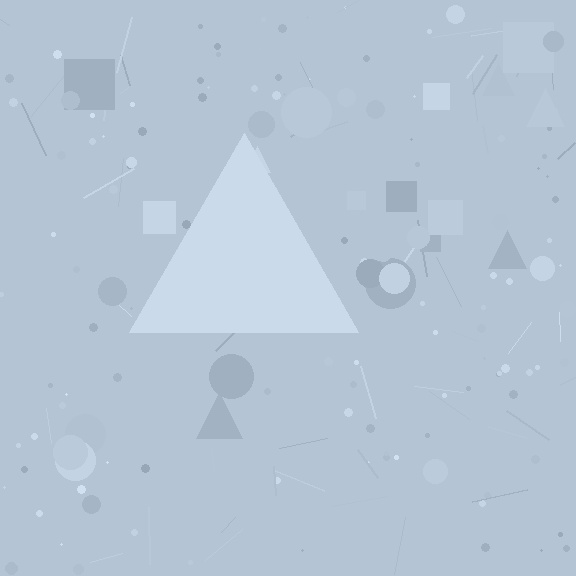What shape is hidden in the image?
A triangle is hidden in the image.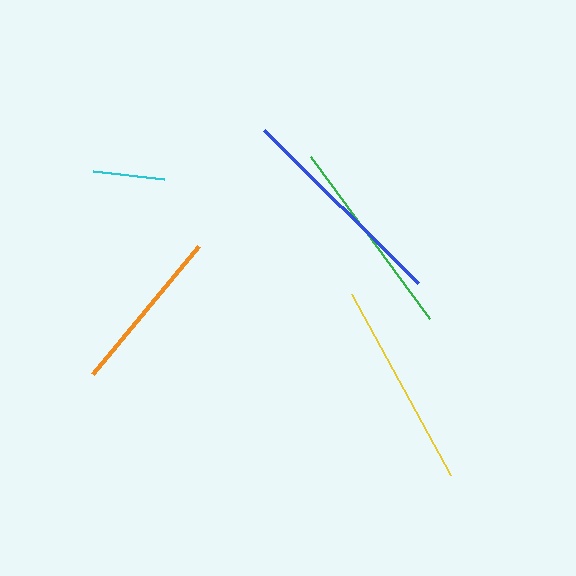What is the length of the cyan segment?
The cyan segment is approximately 72 pixels long.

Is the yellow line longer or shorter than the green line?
The yellow line is longer than the green line.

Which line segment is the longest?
The blue line is the longest at approximately 218 pixels.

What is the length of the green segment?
The green segment is approximately 202 pixels long.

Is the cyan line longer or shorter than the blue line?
The blue line is longer than the cyan line.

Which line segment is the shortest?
The cyan line is the shortest at approximately 72 pixels.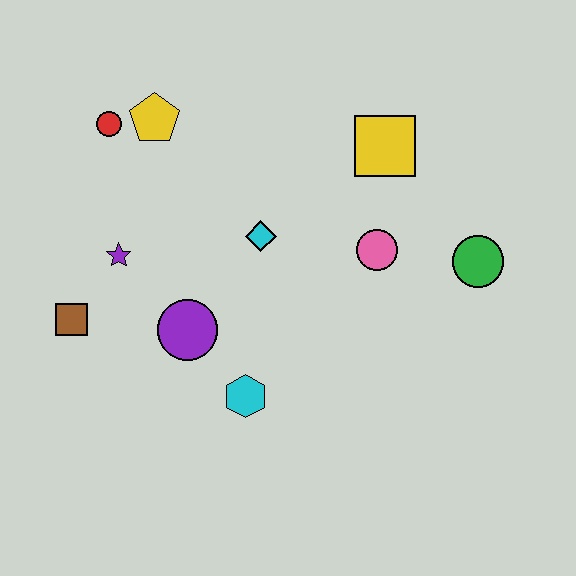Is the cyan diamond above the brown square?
Yes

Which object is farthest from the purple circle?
The green circle is farthest from the purple circle.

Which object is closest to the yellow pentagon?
The red circle is closest to the yellow pentagon.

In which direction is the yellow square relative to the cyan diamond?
The yellow square is to the right of the cyan diamond.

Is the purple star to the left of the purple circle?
Yes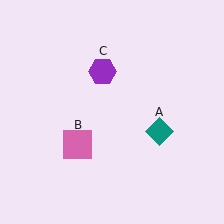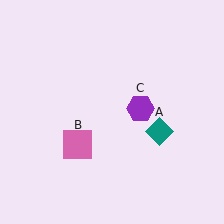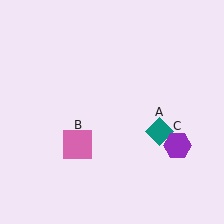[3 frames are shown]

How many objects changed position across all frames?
1 object changed position: purple hexagon (object C).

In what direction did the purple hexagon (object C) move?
The purple hexagon (object C) moved down and to the right.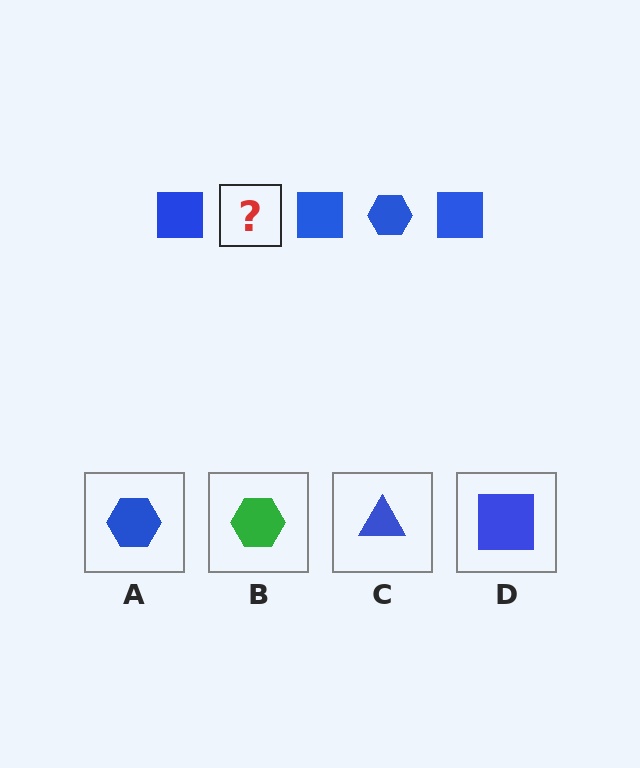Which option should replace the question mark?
Option A.